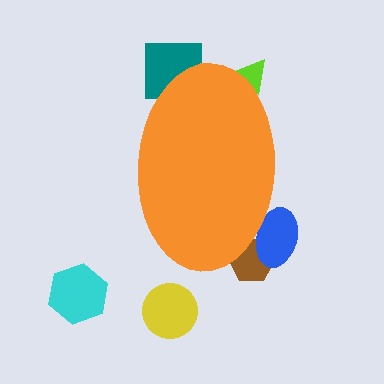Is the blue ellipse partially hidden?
Yes, the blue ellipse is partially hidden behind the orange ellipse.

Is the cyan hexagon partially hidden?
No, the cyan hexagon is fully visible.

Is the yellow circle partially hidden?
No, the yellow circle is fully visible.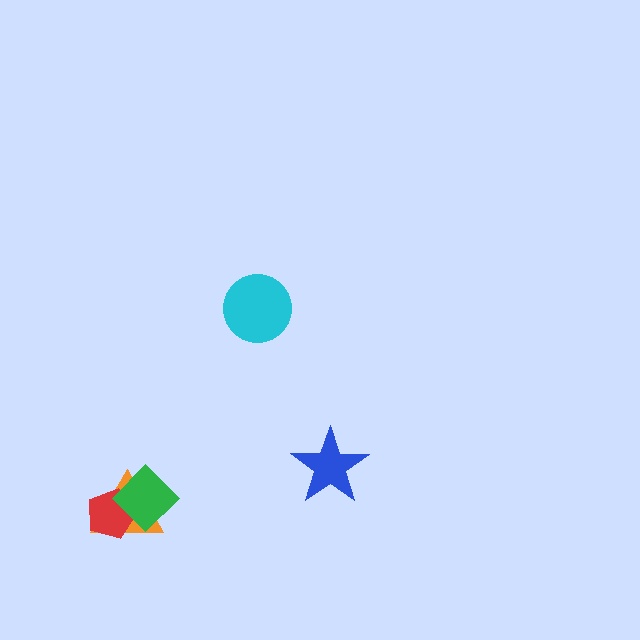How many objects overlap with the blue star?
0 objects overlap with the blue star.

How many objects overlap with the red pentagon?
2 objects overlap with the red pentagon.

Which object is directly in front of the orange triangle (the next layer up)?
The red pentagon is directly in front of the orange triangle.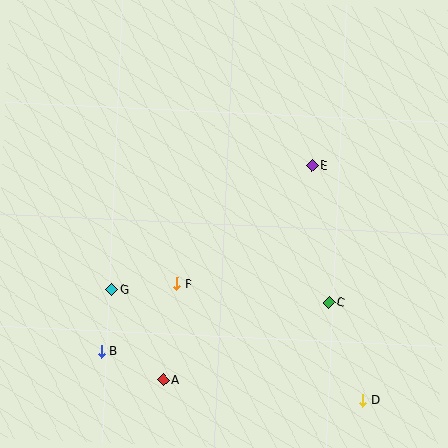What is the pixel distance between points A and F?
The distance between A and F is 97 pixels.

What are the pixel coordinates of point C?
Point C is at (329, 302).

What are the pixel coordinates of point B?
Point B is at (101, 351).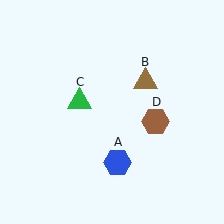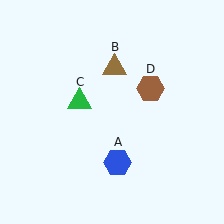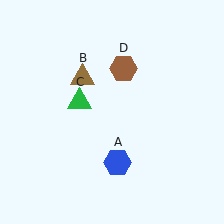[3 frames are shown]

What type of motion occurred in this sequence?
The brown triangle (object B), brown hexagon (object D) rotated counterclockwise around the center of the scene.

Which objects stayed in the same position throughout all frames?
Blue hexagon (object A) and green triangle (object C) remained stationary.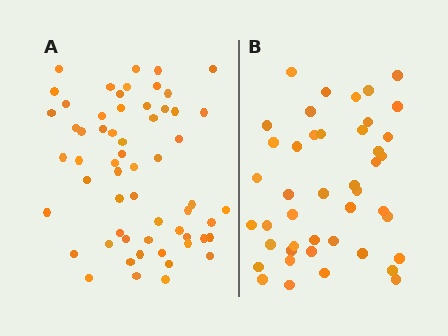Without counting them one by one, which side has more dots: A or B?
Region A (the left region) has more dots.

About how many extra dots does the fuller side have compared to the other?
Region A has approximately 15 more dots than region B.